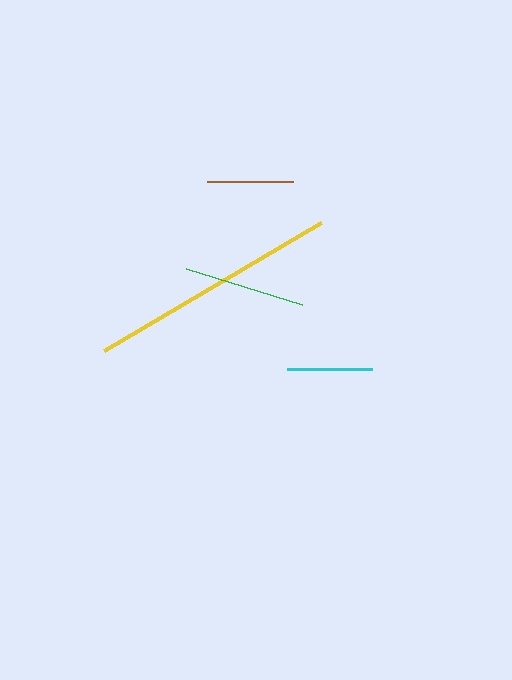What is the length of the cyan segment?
The cyan segment is approximately 85 pixels long.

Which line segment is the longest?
The yellow line is the longest at approximately 252 pixels.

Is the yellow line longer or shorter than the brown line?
The yellow line is longer than the brown line.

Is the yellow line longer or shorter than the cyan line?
The yellow line is longer than the cyan line.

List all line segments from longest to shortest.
From longest to shortest: yellow, green, brown, cyan.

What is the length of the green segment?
The green segment is approximately 121 pixels long.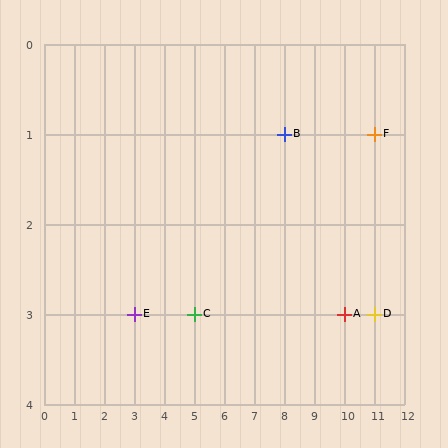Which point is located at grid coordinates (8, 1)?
Point B is at (8, 1).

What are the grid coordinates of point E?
Point E is at grid coordinates (3, 3).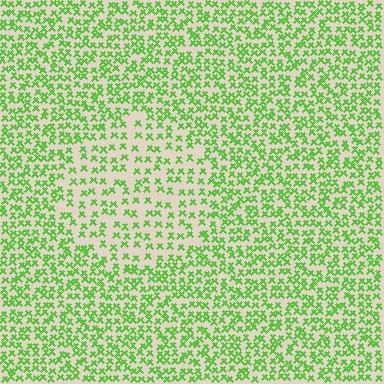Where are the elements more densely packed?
The elements are more densely packed outside the circle boundary.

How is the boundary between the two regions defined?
The boundary is defined by a change in element density (approximately 1.8x ratio). All elements are the same color, size, and shape.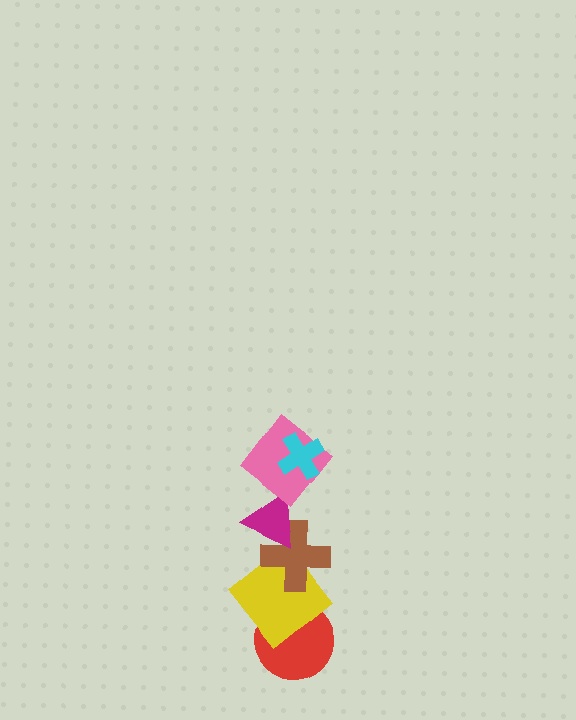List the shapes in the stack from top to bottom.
From top to bottom: the cyan cross, the pink diamond, the magenta triangle, the brown cross, the yellow diamond, the red circle.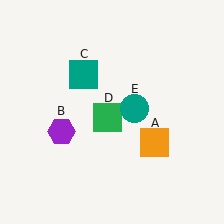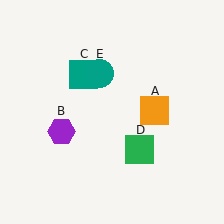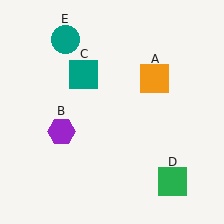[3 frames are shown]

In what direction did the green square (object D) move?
The green square (object D) moved down and to the right.